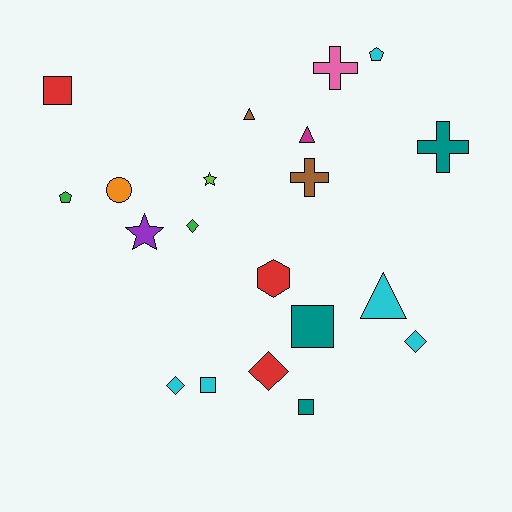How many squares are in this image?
There are 4 squares.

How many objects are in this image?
There are 20 objects.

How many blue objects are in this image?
There are no blue objects.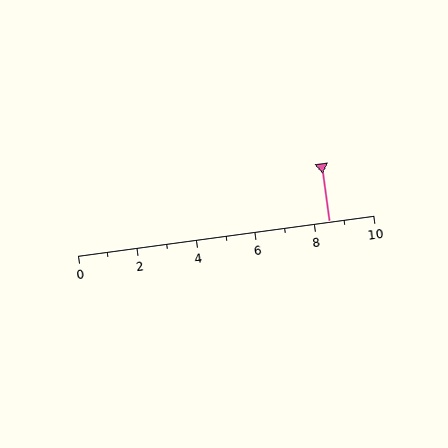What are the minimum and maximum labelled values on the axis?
The axis runs from 0 to 10.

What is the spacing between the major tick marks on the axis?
The major ticks are spaced 2 apart.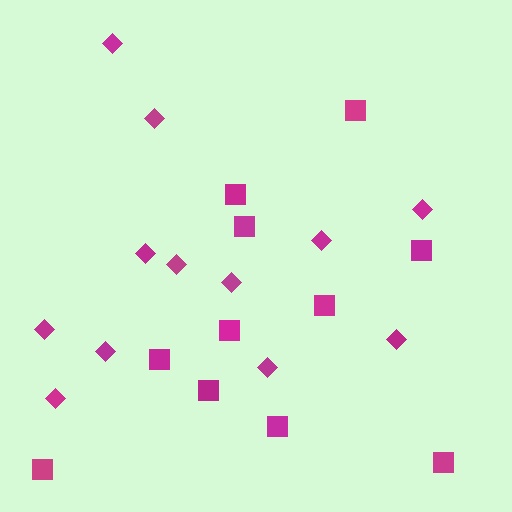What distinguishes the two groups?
There are 2 groups: one group of diamonds (12) and one group of squares (11).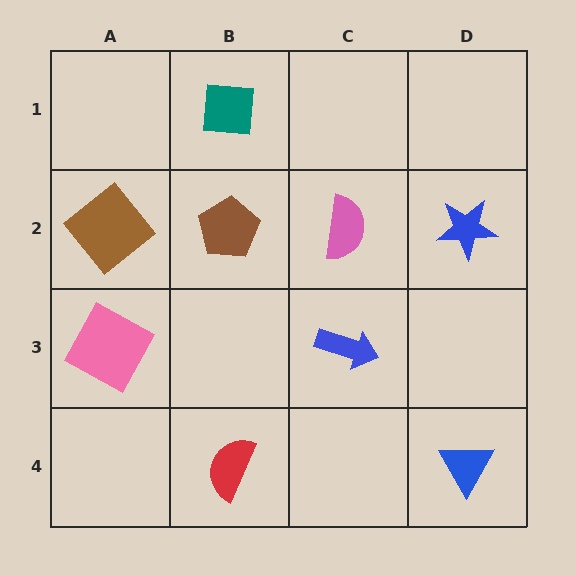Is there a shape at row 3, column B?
No, that cell is empty.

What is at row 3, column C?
A blue arrow.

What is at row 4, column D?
A blue triangle.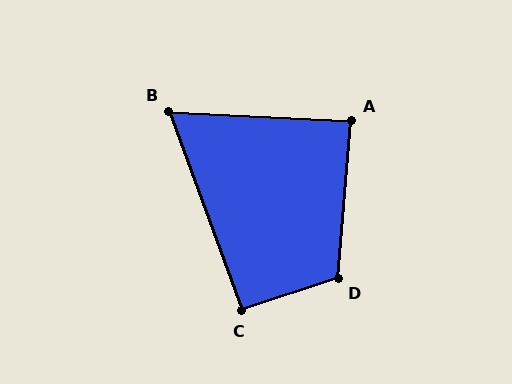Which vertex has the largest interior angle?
D, at approximately 113 degrees.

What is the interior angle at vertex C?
Approximately 92 degrees (approximately right).